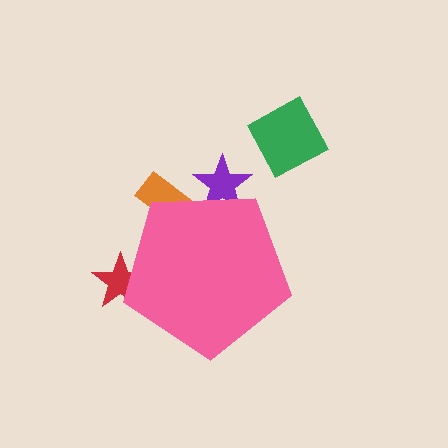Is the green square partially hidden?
No, the green square is fully visible.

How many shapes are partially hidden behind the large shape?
3 shapes are partially hidden.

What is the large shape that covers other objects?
A pink pentagon.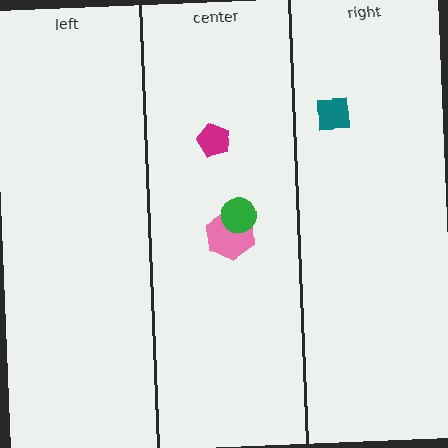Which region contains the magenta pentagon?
The center region.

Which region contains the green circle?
The center region.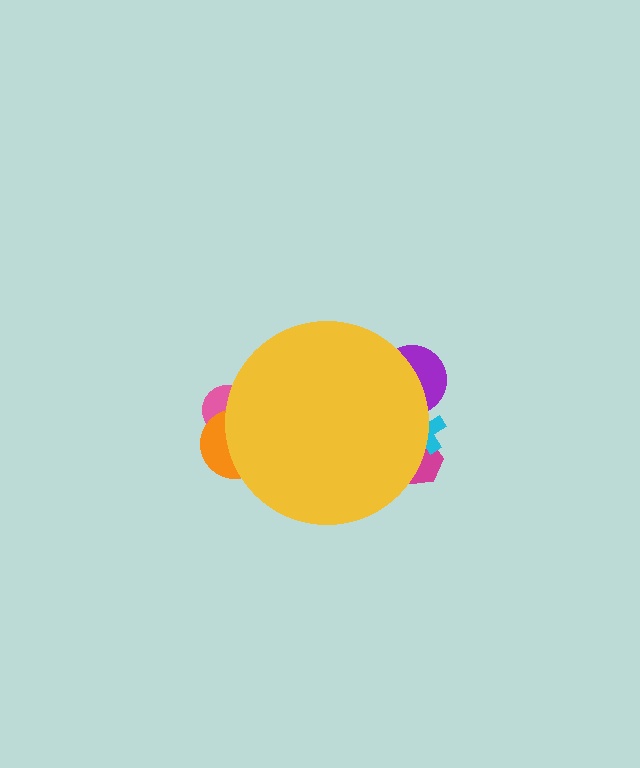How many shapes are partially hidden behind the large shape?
5 shapes are partially hidden.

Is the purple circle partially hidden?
Yes, the purple circle is partially hidden behind the yellow circle.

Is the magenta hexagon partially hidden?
Yes, the magenta hexagon is partially hidden behind the yellow circle.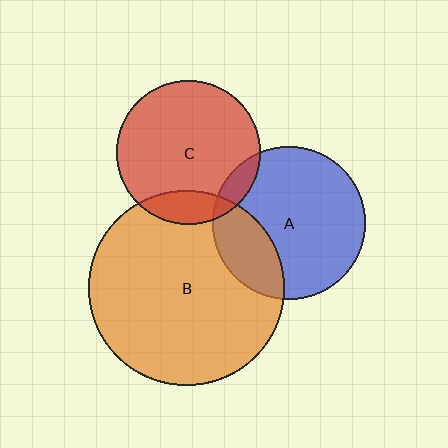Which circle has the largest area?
Circle B (orange).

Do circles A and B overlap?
Yes.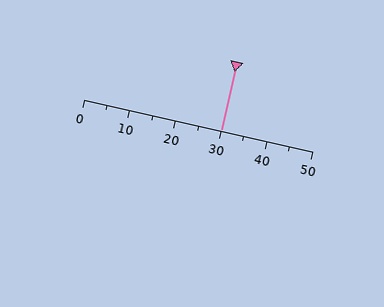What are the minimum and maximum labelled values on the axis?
The axis runs from 0 to 50.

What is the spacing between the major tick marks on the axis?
The major ticks are spaced 10 apart.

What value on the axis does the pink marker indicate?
The marker indicates approximately 30.